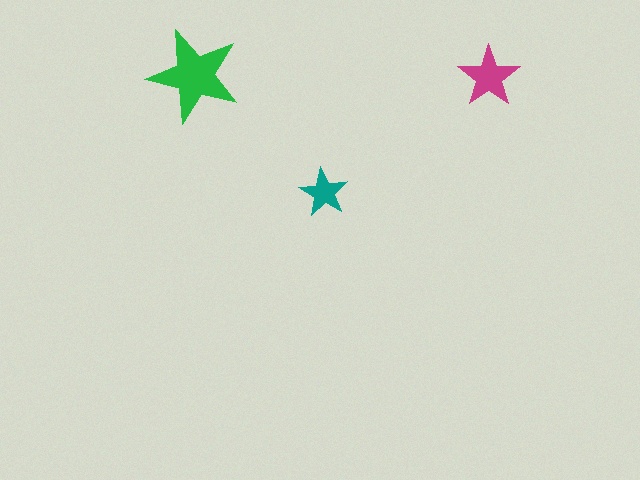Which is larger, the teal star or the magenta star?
The magenta one.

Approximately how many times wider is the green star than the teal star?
About 2 times wider.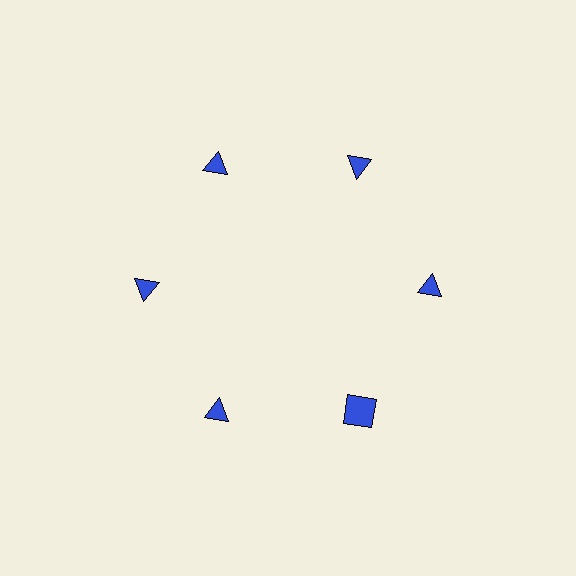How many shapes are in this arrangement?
There are 6 shapes arranged in a ring pattern.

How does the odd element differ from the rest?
It has a different shape: square instead of triangle.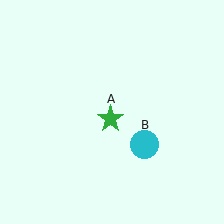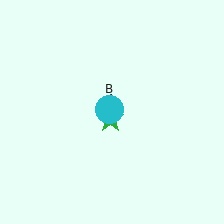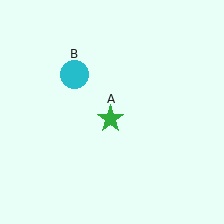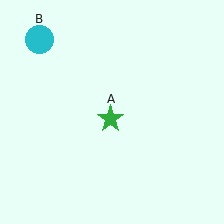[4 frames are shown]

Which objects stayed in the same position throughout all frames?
Green star (object A) remained stationary.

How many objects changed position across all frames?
1 object changed position: cyan circle (object B).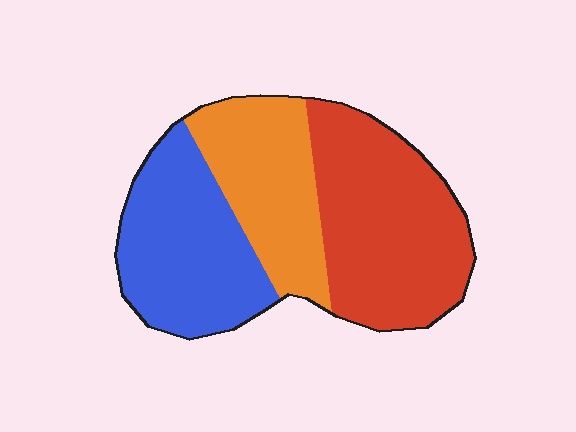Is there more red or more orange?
Red.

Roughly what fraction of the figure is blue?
Blue covers about 35% of the figure.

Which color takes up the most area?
Red, at roughly 40%.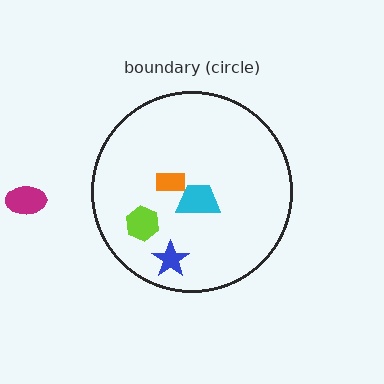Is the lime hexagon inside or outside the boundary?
Inside.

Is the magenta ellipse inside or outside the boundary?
Outside.